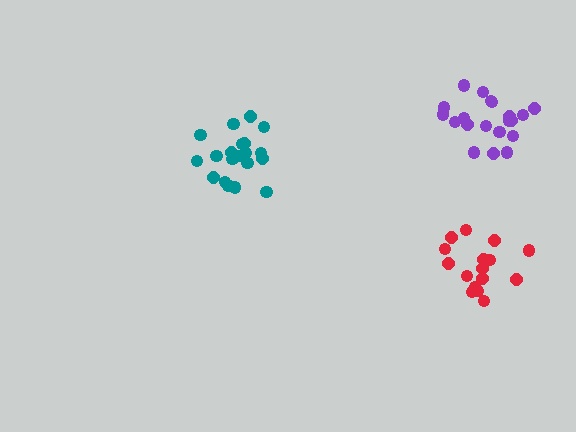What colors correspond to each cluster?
The clusters are colored: purple, teal, red.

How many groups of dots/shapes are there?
There are 3 groups.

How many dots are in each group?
Group 1: 20 dots, Group 2: 20 dots, Group 3: 16 dots (56 total).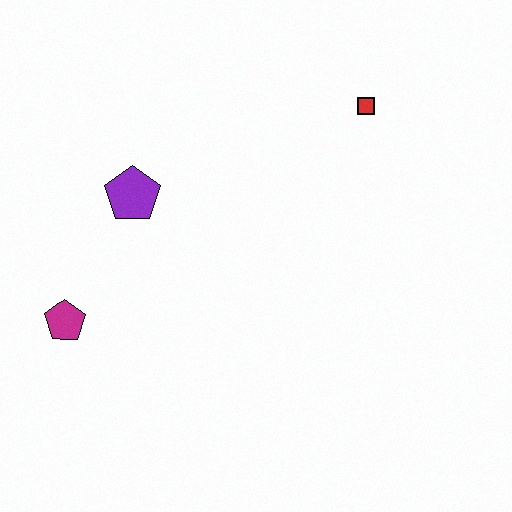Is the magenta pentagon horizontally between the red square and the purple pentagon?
No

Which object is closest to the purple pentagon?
The magenta pentagon is closest to the purple pentagon.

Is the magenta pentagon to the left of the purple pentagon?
Yes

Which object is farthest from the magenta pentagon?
The red square is farthest from the magenta pentagon.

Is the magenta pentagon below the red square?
Yes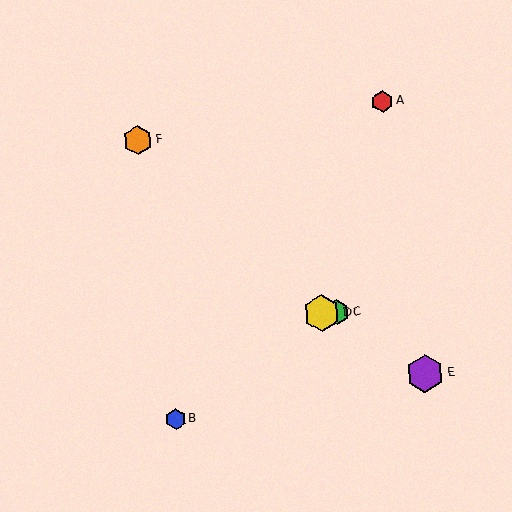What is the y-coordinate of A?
Object A is at y≈102.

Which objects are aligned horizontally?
Objects C, D are aligned horizontally.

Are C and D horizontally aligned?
Yes, both are at y≈312.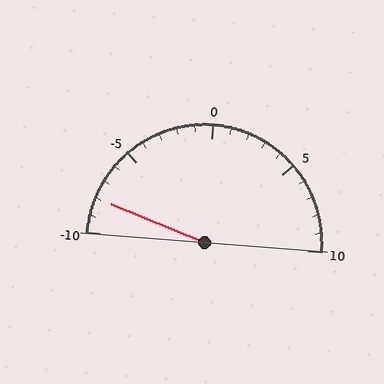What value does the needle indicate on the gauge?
The needle indicates approximately -8.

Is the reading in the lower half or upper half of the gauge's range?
The reading is in the lower half of the range (-10 to 10).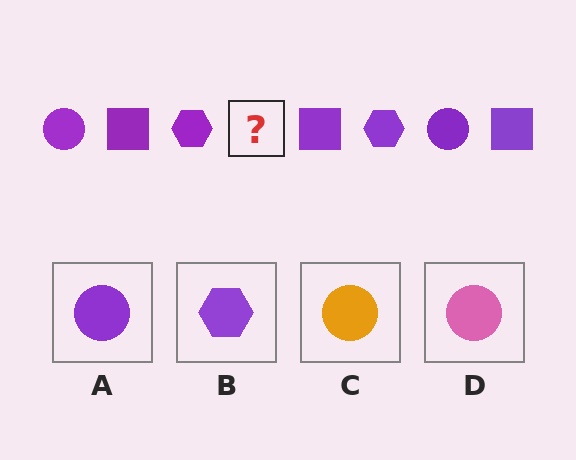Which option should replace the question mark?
Option A.